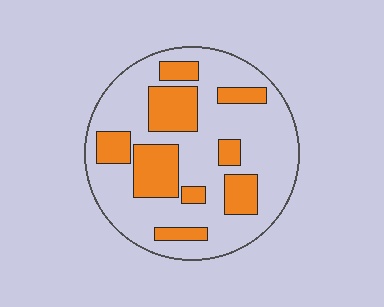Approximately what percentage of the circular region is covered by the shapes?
Approximately 30%.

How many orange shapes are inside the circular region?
9.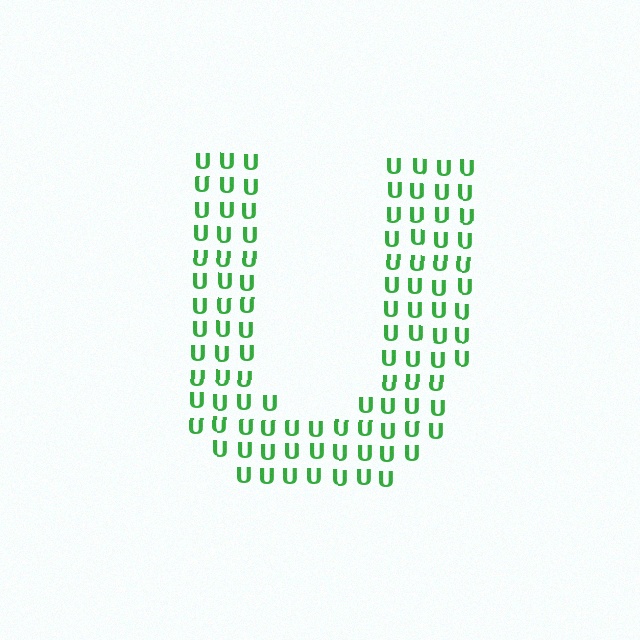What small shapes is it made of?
It is made of small letter U's.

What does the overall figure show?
The overall figure shows the letter U.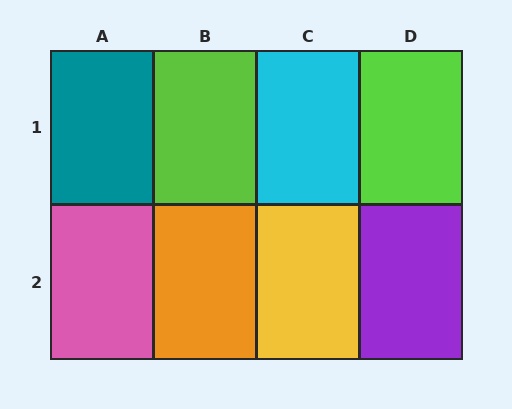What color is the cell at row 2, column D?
Purple.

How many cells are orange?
1 cell is orange.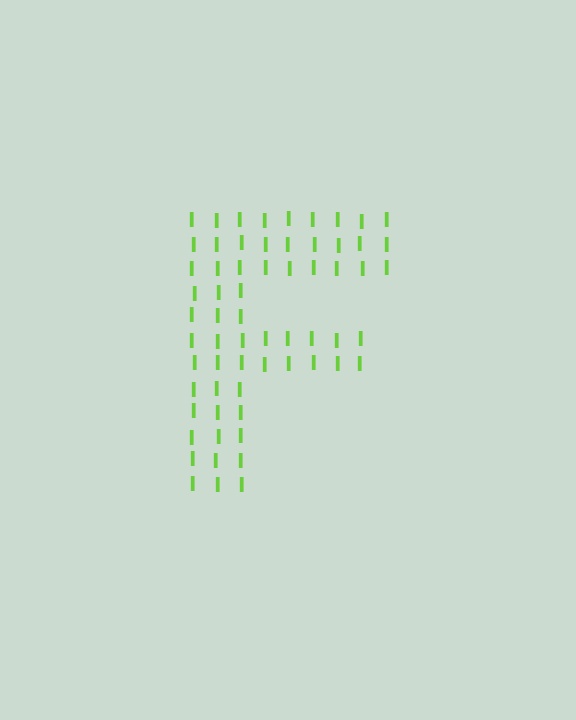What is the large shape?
The large shape is the letter F.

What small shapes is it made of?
It is made of small letter I's.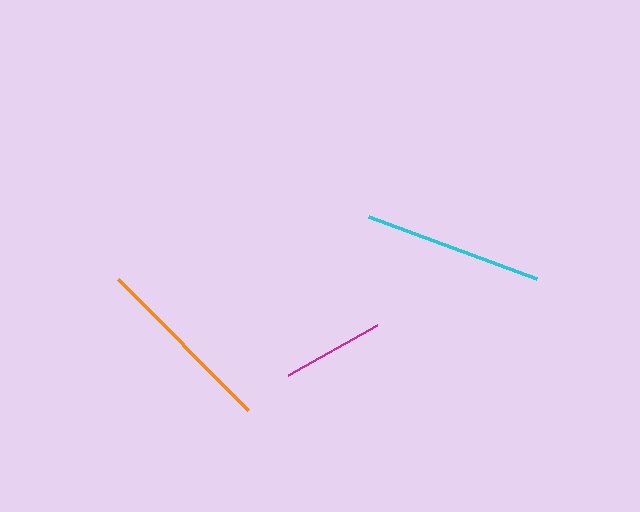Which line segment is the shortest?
The magenta line is the shortest at approximately 102 pixels.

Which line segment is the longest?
The orange line is the longest at approximately 184 pixels.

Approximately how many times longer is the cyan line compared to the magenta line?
The cyan line is approximately 1.8 times the length of the magenta line.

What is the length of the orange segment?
The orange segment is approximately 184 pixels long.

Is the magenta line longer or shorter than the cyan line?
The cyan line is longer than the magenta line.